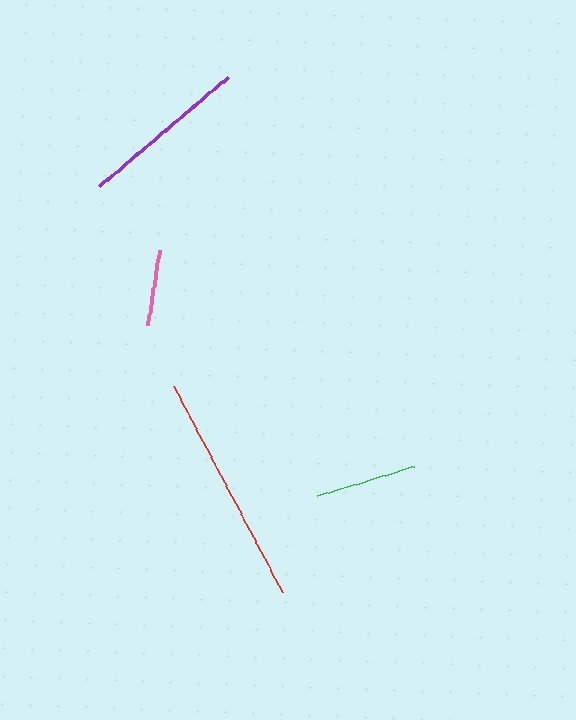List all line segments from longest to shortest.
From longest to shortest: red, purple, green, pink.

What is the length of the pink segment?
The pink segment is approximately 76 pixels long.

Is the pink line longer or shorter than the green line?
The green line is longer than the pink line.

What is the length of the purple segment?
The purple segment is approximately 170 pixels long.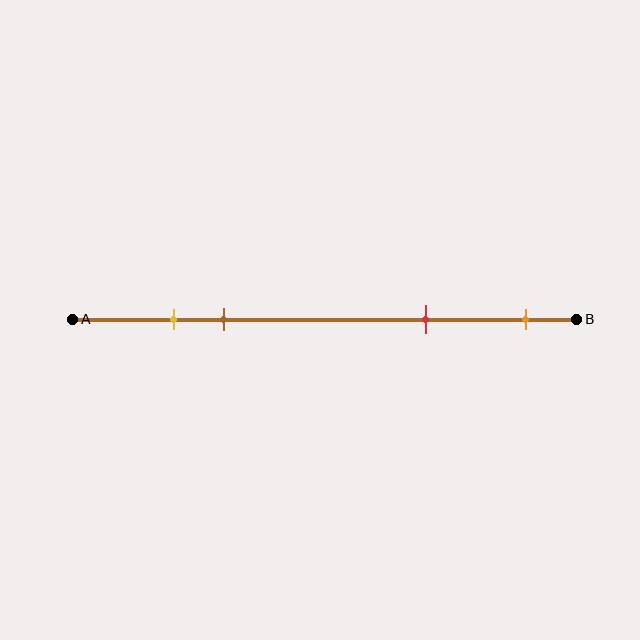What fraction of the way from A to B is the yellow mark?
The yellow mark is approximately 20% (0.2) of the way from A to B.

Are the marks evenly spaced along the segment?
No, the marks are not evenly spaced.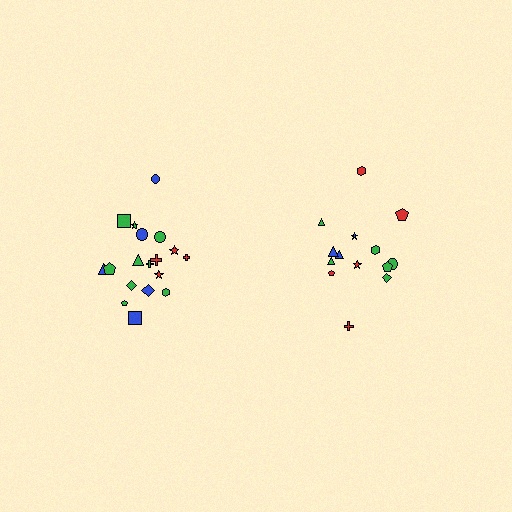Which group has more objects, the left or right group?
The left group.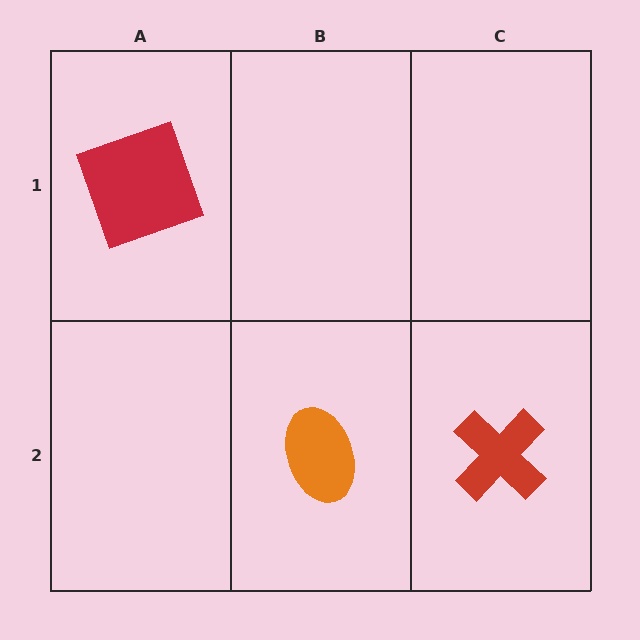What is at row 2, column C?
A red cross.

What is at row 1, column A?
A red square.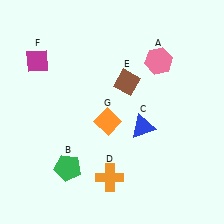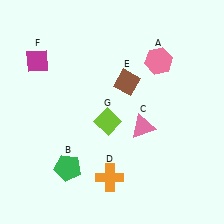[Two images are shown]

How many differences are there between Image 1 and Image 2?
There are 2 differences between the two images.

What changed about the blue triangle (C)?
In Image 1, C is blue. In Image 2, it changed to pink.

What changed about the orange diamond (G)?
In Image 1, G is orange. In Image 2, it changed to lime.